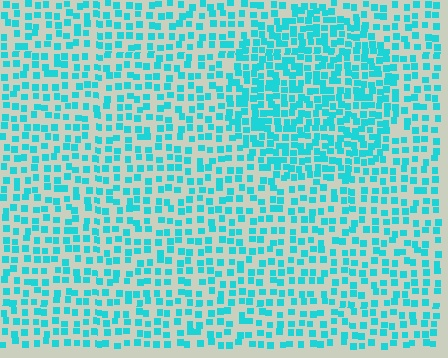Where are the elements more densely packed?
The elements are more densely packed inside the circle boundary.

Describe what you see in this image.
The image contains small cyan elements arranged at two different densities. A circle-shaped region is visible where the elements are more densely packed than the surrounding area.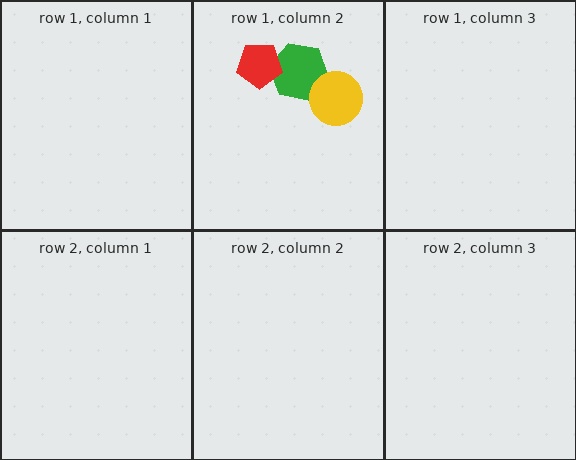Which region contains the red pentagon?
The row 1, column 2 region.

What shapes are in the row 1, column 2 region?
The green hexagon, the red pentagon, the yellow circle.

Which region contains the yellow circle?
The row 1, column 2 region.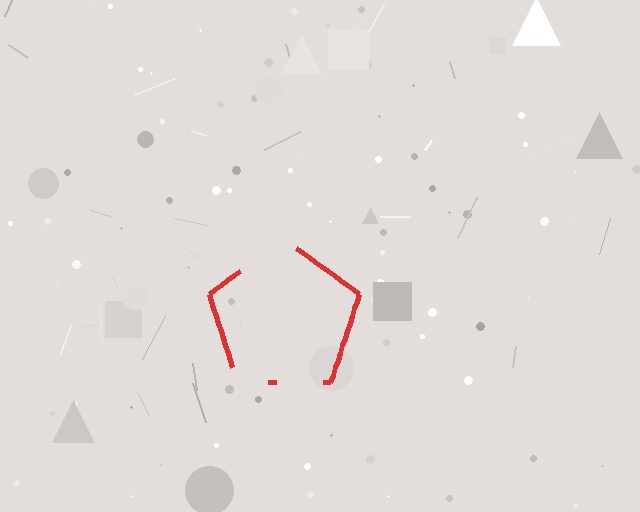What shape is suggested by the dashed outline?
The dashed outline suggests a pentagon.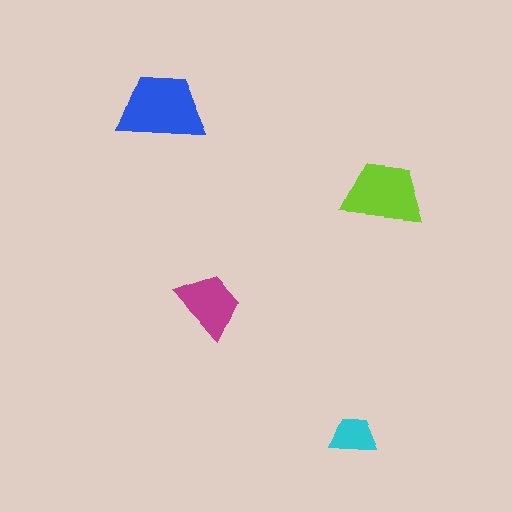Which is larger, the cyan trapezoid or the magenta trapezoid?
The magenta one.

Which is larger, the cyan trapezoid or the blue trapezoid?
The blue one.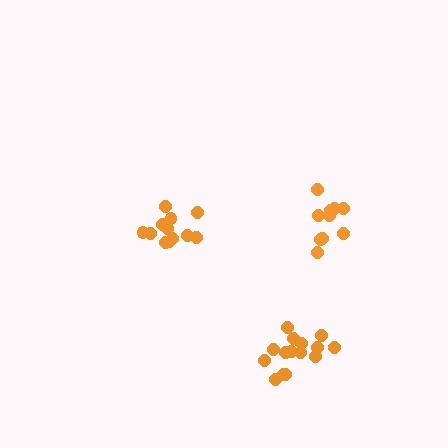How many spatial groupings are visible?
There are 3 spatial groupings.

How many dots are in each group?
Group 1: 15 dots, Group 2: 12 dots, Group 3: 10 dots (37 total).